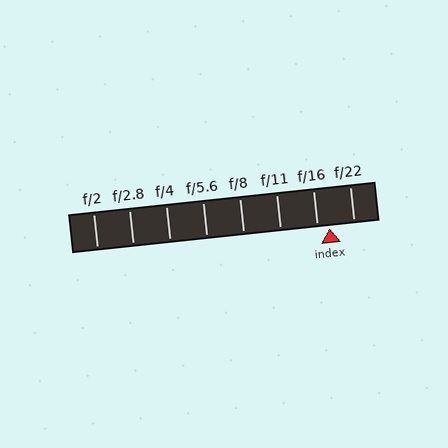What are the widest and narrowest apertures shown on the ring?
The widest aperture shown is f/2 and the narrowest is f/22.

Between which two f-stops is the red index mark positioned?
The index mark is between f/16 and f/22.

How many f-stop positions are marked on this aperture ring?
There are 8 f-stop positions marked.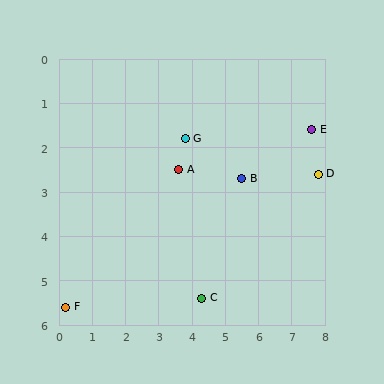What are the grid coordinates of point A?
Point A is at approximately (3.6, 2.5).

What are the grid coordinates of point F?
Point F is at approximately (0.2, 5.6).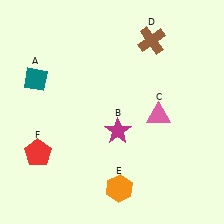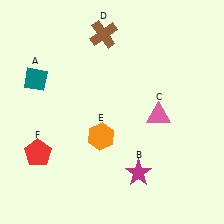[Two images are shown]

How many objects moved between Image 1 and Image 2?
3 objects moved between the two images.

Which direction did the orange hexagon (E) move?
The orange hexagon (E) moved up.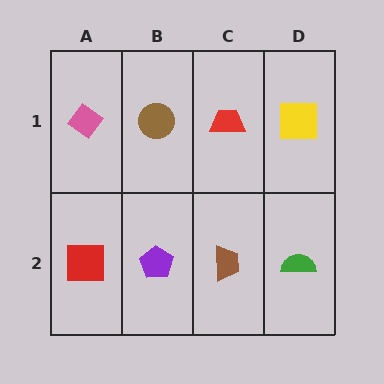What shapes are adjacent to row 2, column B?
A brown circle (row 1, column B), a red square (row 2, column A), a brown trapezoid (row 2, column C).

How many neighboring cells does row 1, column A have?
2.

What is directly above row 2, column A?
A pink diamond.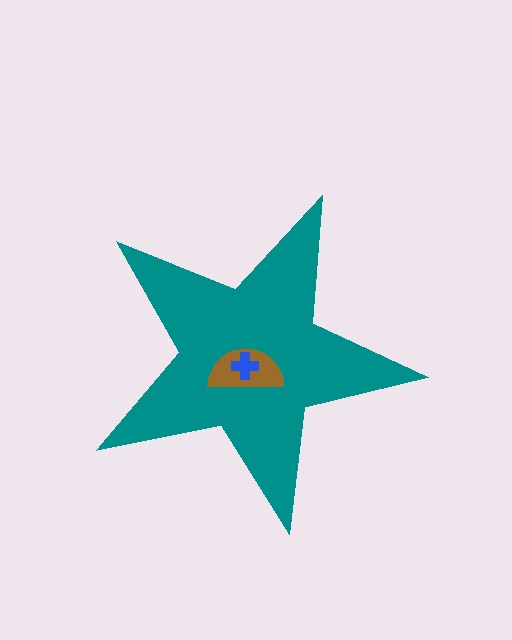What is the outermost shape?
The teal star.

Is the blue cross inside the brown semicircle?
Yes.